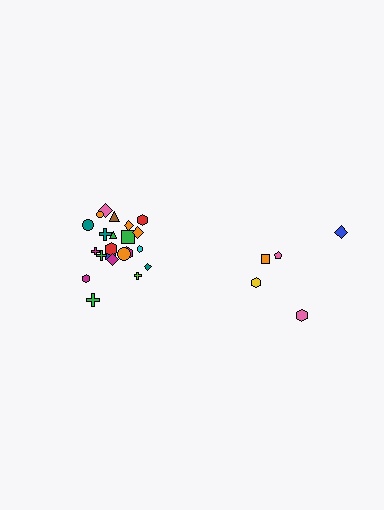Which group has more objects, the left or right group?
The left group.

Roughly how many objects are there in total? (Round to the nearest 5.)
Roughly 25 objects in total.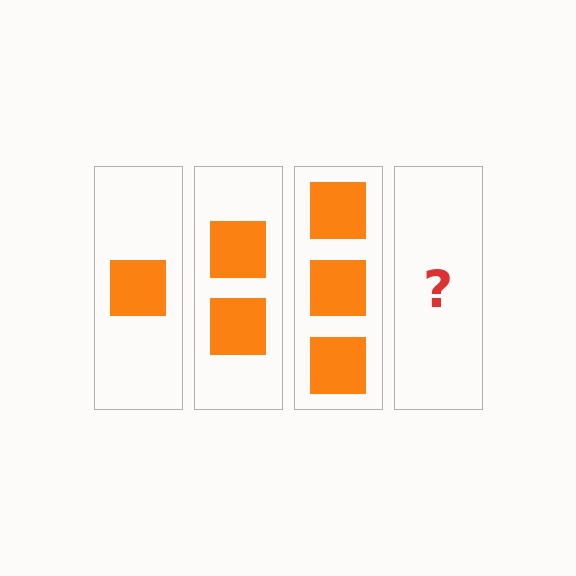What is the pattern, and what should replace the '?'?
The pattern is that each step adds one more square. The '?' should be 4 squares.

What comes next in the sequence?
The next element should be 4 squares.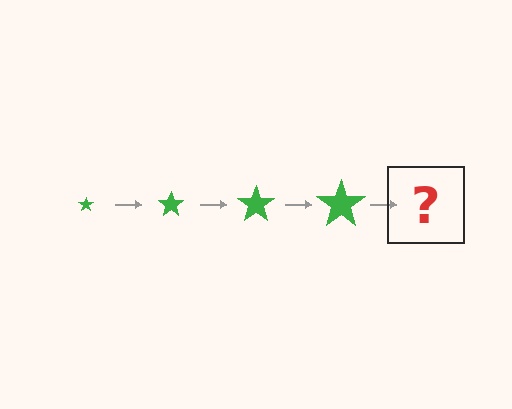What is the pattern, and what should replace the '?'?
The pattern is that the star gets progressively larger each step. The '?' should be a green star, larger than the previous one.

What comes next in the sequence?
The next element should be a green star, larger than the previous one.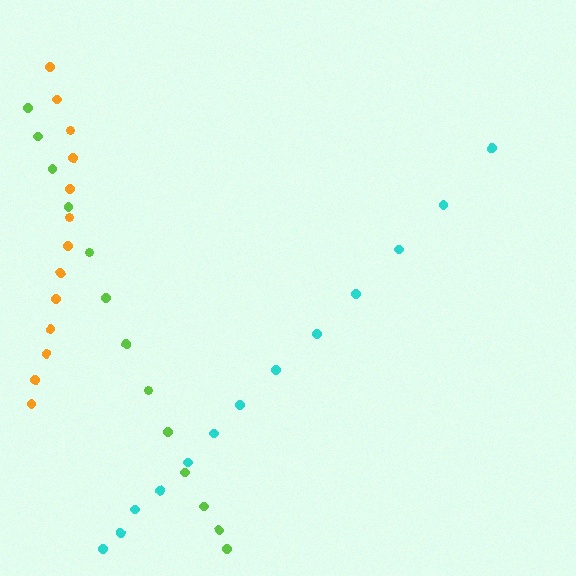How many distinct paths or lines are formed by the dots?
There are 3 distinct paths.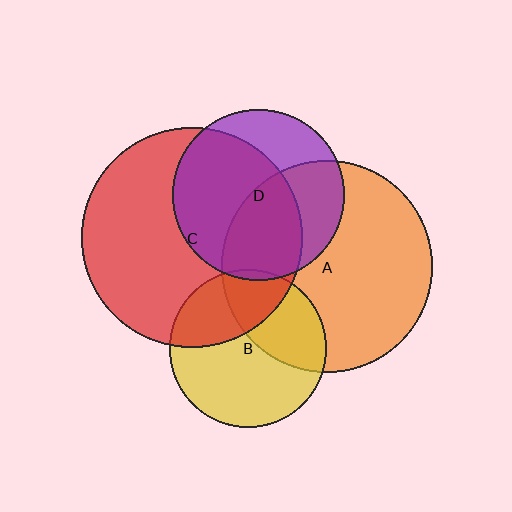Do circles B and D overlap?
Yes.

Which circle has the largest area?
Circle C (red).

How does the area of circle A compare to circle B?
Approximately 1.8 times.